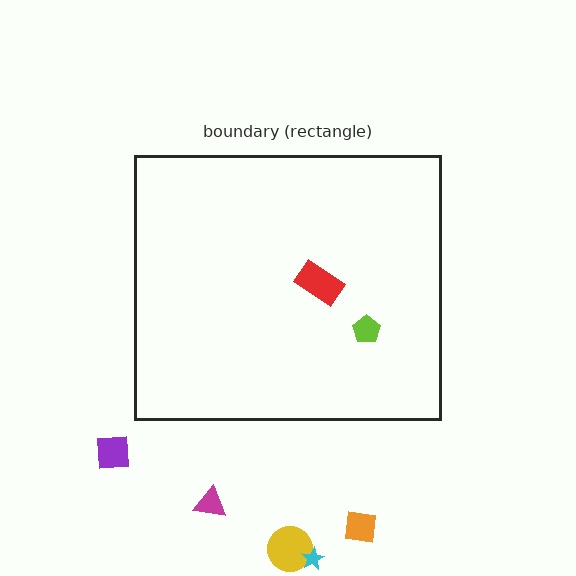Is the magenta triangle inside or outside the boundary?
Outside.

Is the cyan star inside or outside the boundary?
Outside.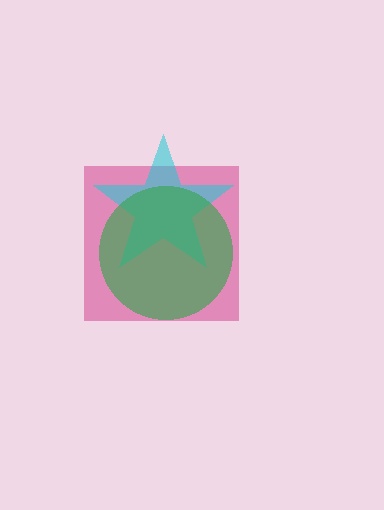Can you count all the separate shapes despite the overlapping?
Yes, there are 3 separate shapes.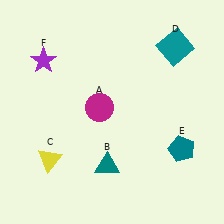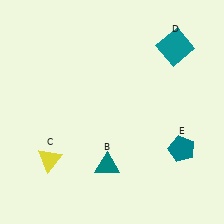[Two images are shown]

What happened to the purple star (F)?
The purple star (F) was removed in Image 2. It was in the top-left area of Image 1.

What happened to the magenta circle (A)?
The magenta circle (A) was removed in Image 2. It was in the top-left area of Image 1.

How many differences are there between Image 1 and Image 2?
There are 2 differences between the two images.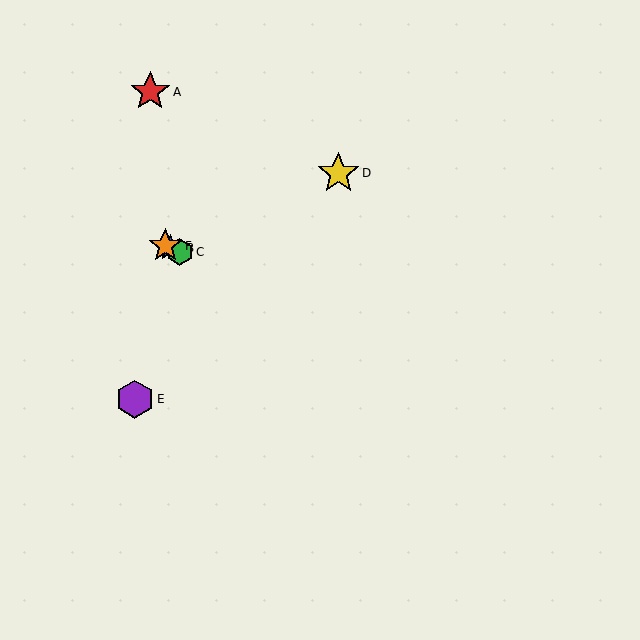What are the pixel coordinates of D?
Object D is at (338, 173).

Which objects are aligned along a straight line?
Objects B, C, F are aligned along a straight line.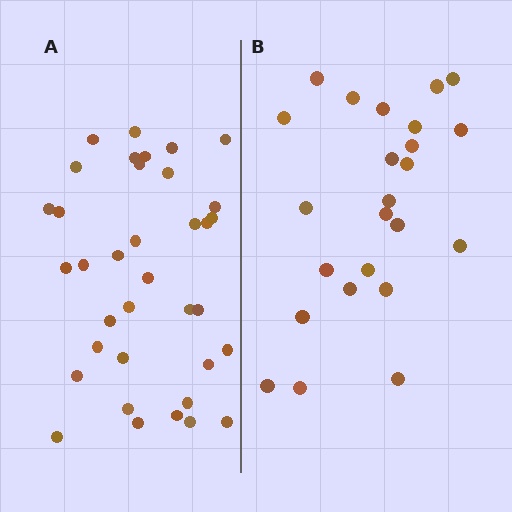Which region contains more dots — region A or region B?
Region A (the left region) has more dots.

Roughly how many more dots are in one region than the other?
Region A has roughly 12 or so more dots than region B.